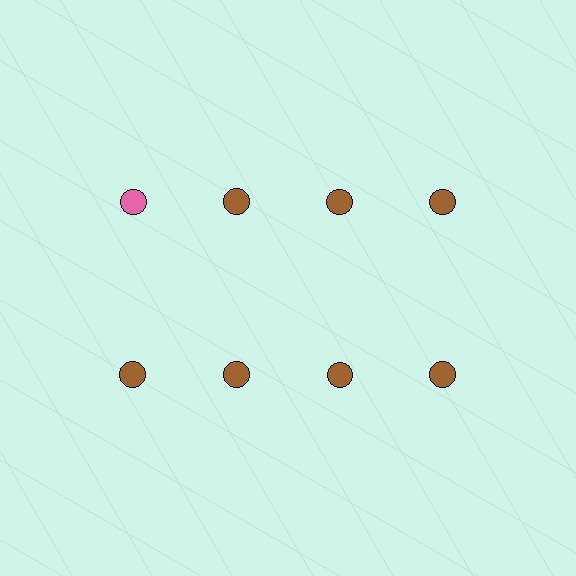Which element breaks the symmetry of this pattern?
The pink circle in the top row, leftmost column breaks the symmetry. All other shapes are brown circles.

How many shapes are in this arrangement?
There are 8 shapes arranged in a grid pattern.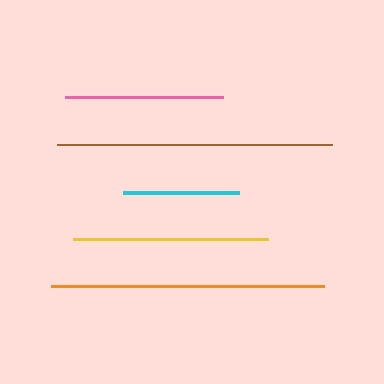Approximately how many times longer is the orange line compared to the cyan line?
The orange line is approximately 2.4 times the length of the cyan line.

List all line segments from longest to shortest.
From longest to shortest: brown, orange, yellow, pink, cyan.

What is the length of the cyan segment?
The cyan segment is approximately 116 pixels long.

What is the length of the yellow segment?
The yellow segment is approximately 195 pixels long.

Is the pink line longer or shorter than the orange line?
The orange line is longer than the pink line.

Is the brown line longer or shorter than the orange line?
The brown line is longer than the orange line.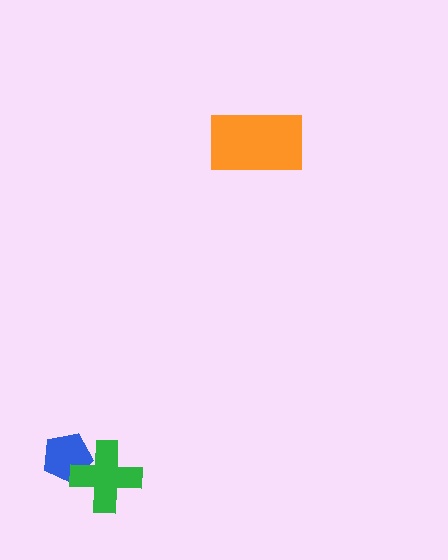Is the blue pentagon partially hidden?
Yes, it is partially covered by another shape.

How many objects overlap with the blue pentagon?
1 object overlaps with the blue pentagon.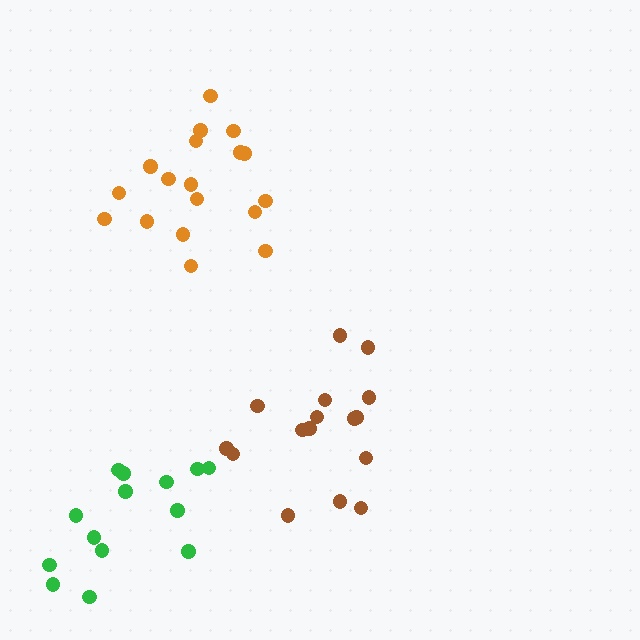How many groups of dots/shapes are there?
There are 3 groups.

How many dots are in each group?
Group 1: 18 dots, Group 2: 14 dots, Group 3: 16 dots (48 total).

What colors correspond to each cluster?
The clusters are colored: orange, green, brown.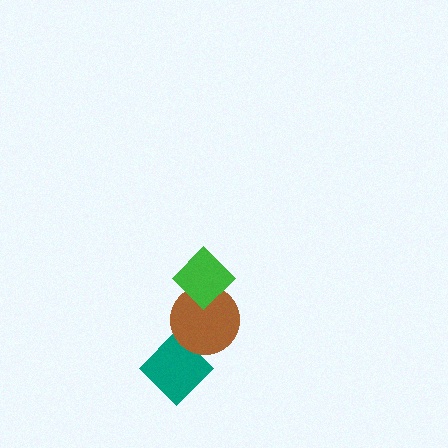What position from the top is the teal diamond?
The teal diamond is 3rd from the top.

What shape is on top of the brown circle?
The green diamond is on top of the brown circle.